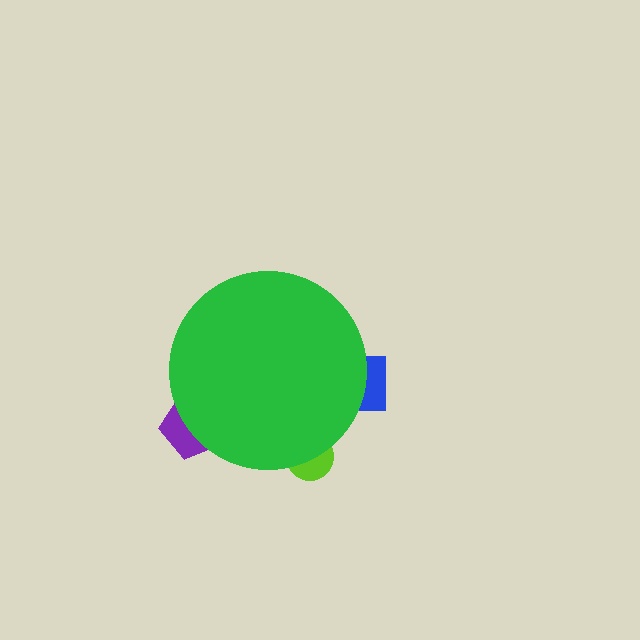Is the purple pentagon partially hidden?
Yes, the purple pentagon is partially hidden behind the green circle.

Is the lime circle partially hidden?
Yes, the lime circle is partially hidden behind the green circle.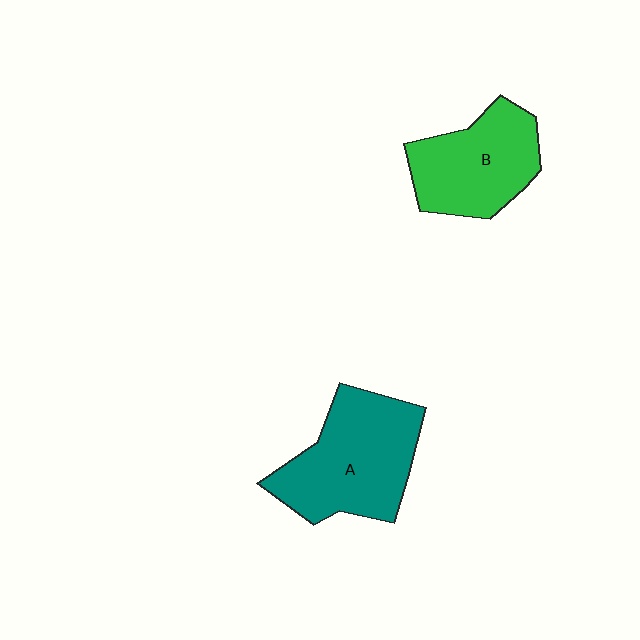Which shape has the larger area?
Shape A (teal).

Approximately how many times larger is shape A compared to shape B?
Approximately 1.2 times.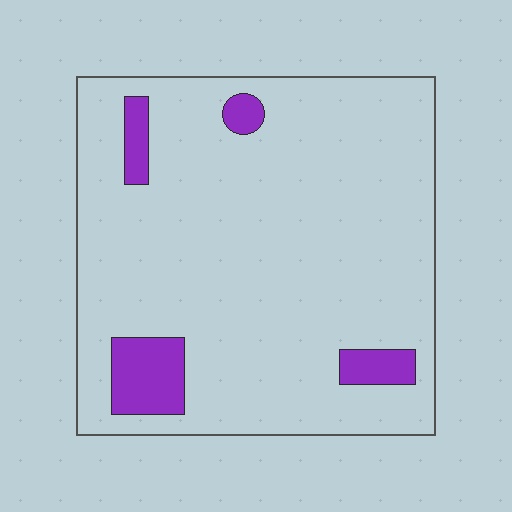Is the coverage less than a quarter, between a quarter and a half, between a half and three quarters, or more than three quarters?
Less than a quarter.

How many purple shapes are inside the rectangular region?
4.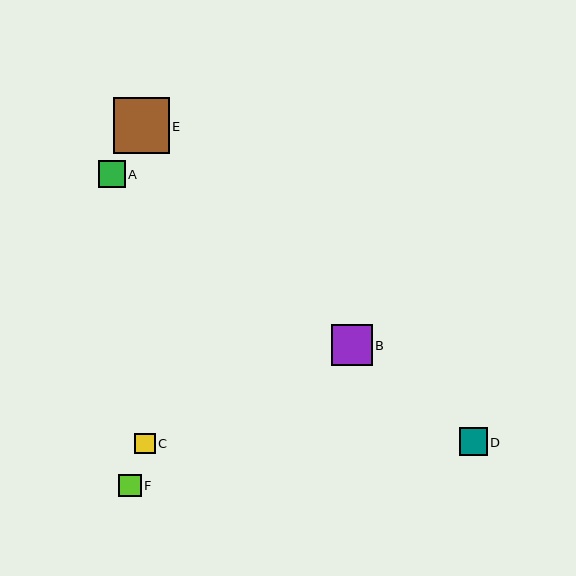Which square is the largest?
Square E is the largest with a size of approximately 55 pixels.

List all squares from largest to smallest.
From largest to smallest: E, B, D, A, F, C.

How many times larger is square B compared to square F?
Square B is approximately 1.8 times the size of square F.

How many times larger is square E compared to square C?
Square E is approximately 2.7 times the size of square C.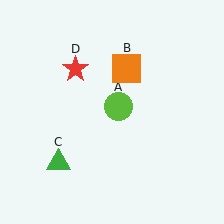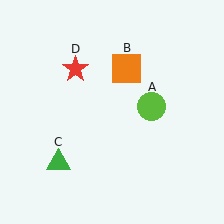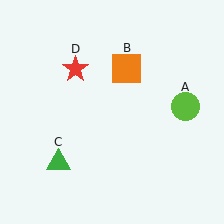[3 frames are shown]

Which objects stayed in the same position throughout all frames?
Orange square (object B) and green triangle (object C) and red star (object D) remained stationary.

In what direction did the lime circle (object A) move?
The lime circle (object A) moved right.